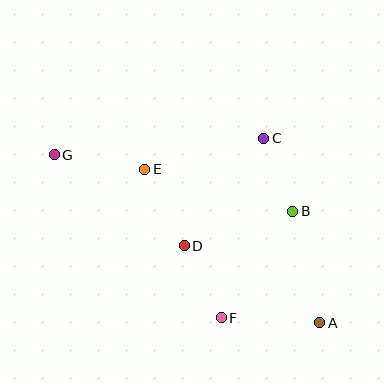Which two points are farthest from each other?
Points A and G are farthest from each other.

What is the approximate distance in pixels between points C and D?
The distance between C and D is approximately 134 pixels.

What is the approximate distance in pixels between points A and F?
The distance between A and F is approximately 99 pixels.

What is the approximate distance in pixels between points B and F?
The distance between B and F is approximately 128 pixels.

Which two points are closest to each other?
Points B and C are closest to each other.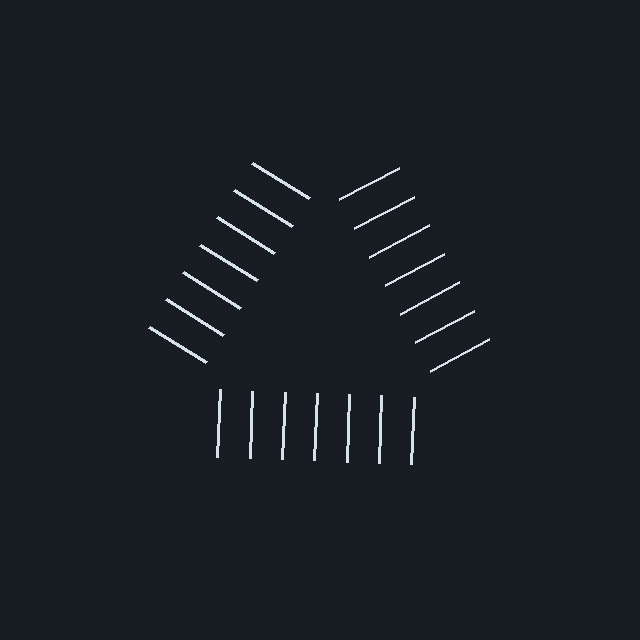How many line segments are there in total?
21 — 7 along each of the 3 edges.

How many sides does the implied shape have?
3 sides — the line-ends trace a triangle.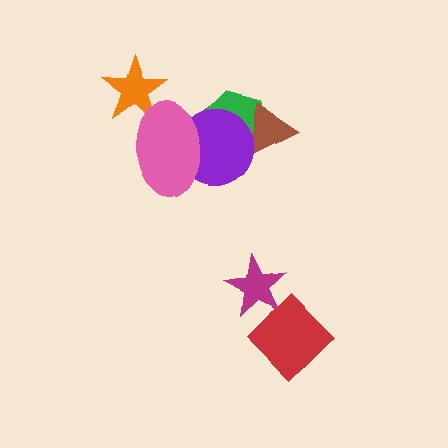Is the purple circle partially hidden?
Yes, it is partially covered by another shape.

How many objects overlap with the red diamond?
1 object overlaps with the red diamond.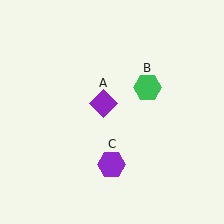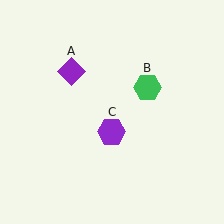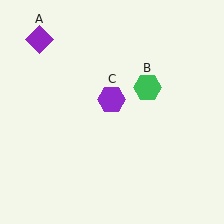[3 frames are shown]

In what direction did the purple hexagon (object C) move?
The purple hexagon (object C) moved up.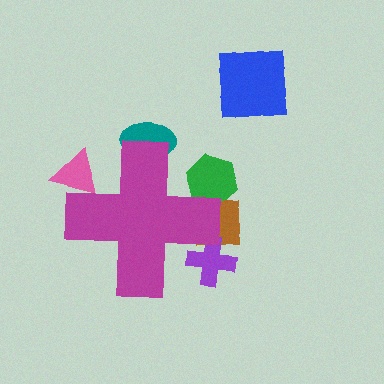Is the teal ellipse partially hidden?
Yes, the teal ellipse is partially hidden behind the magenta cross.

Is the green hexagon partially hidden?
Yes, the green hexagon is partially hidden behind the magenta cross.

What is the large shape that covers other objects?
A magenta cross.